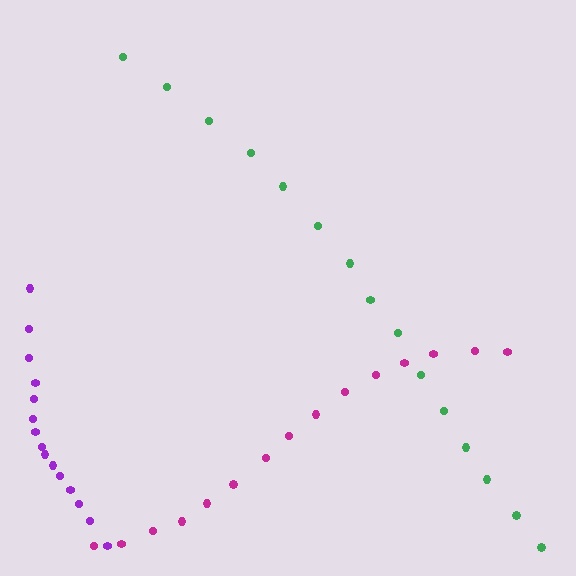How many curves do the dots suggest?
There are 3 distinct paths.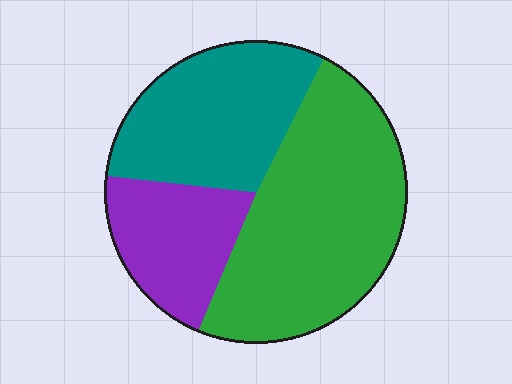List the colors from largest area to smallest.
From largest to smallest: green, teal, purple.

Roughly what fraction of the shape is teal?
Teal takes up between a quarter and a half of the shape.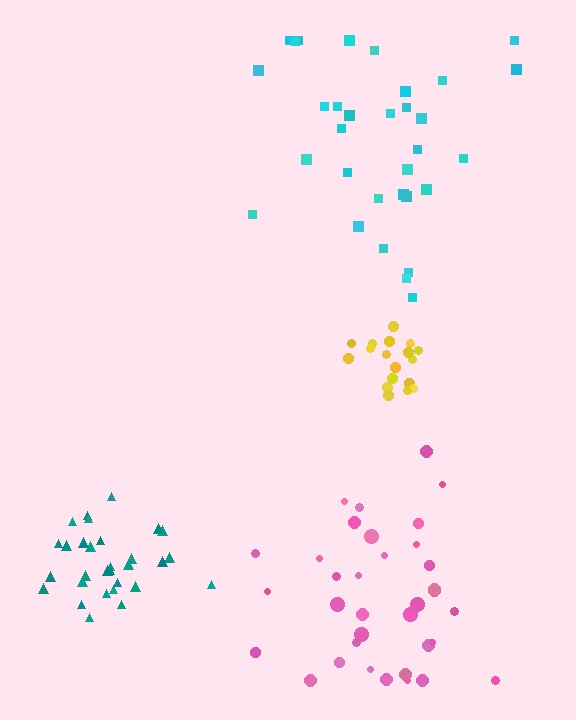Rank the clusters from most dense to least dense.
yellow, teal, cyan, pink.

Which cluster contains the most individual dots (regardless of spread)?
Pink (35).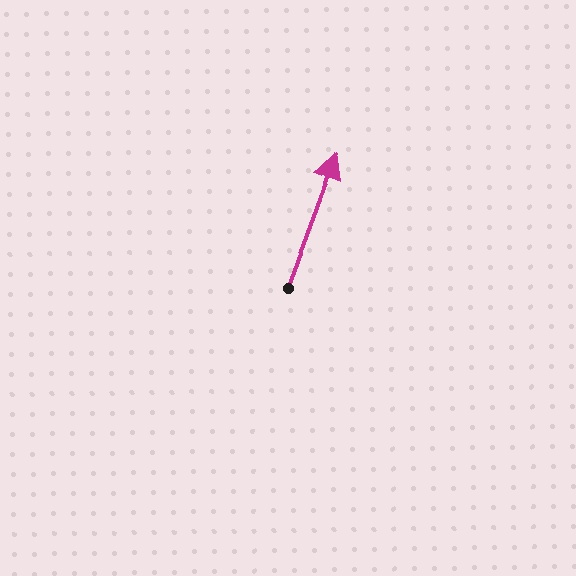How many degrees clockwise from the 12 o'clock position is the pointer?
Approximately 20 degrees.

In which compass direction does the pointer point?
North.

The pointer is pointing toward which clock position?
Roughly 1 o'clock.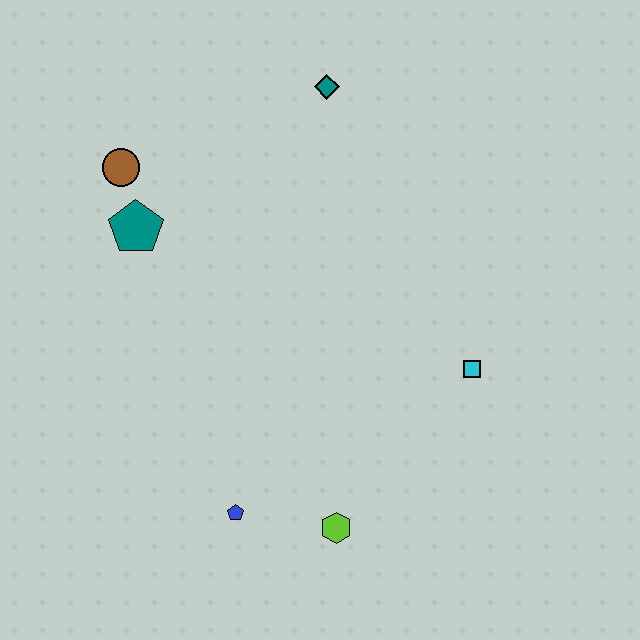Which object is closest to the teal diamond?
The brown circle is closest to the teal diamond.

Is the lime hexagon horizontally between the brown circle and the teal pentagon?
No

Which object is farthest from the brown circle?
The lime hexagon is farthest from the brown circle.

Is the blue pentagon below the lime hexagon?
No